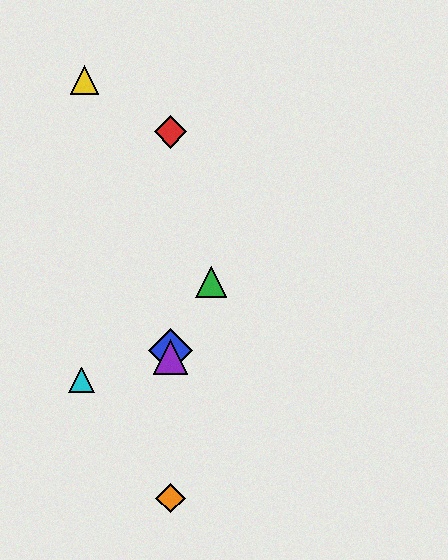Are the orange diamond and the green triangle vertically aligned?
No, the orange diamond is at x≈171 and the green triangle is at x≈211.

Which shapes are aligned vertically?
The red diamond, the blue diamond, the purple triangle, the orange diamond are aligned vertically.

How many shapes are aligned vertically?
4 shapes (the red diamond, the blue diamond, the purple triangle, the orange diamond) are aligned vertically.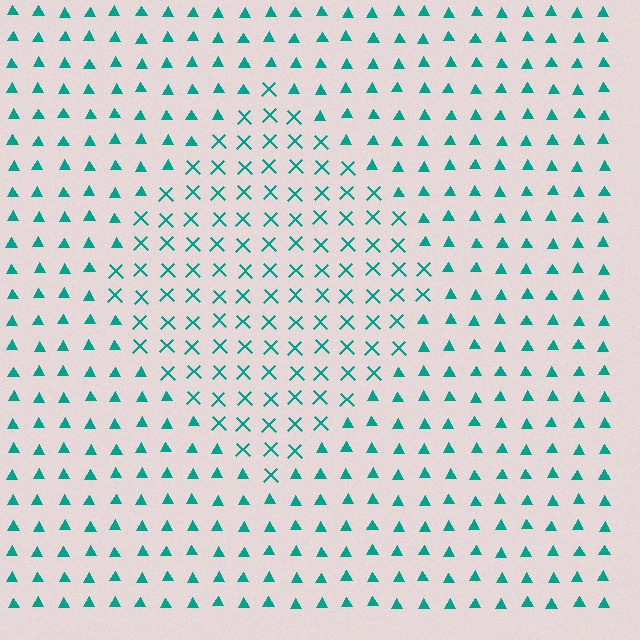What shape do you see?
I see a diamond.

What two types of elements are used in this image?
The image uses X marks inside the diamond region and triangles outside it.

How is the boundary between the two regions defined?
The boundary is defined by a change in element shape: X marks inside vs. triangles outside. All elements share the same color and spacing.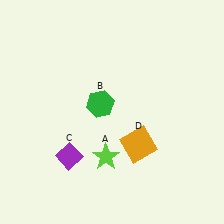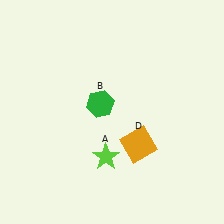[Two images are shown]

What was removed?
The purple diamond (C) was removed in Image 2.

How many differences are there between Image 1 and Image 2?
There is 1 difference between the two images.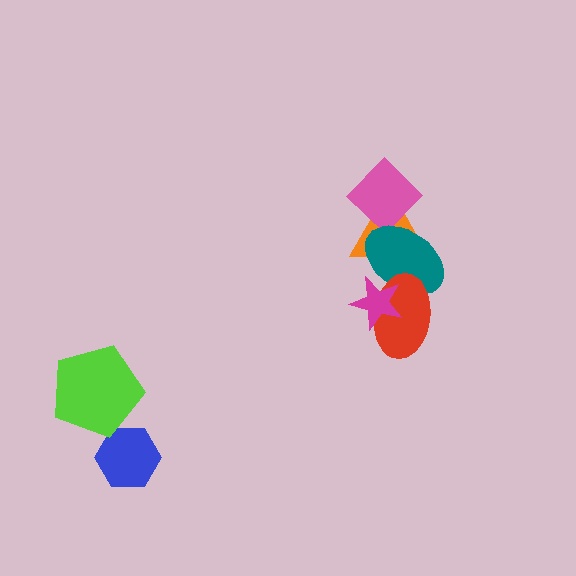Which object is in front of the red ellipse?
The magenta star is in front of the red ellipse.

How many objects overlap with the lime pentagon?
1 object overlaps with the lime pentagon.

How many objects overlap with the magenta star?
2 objects overlap with the magenta star.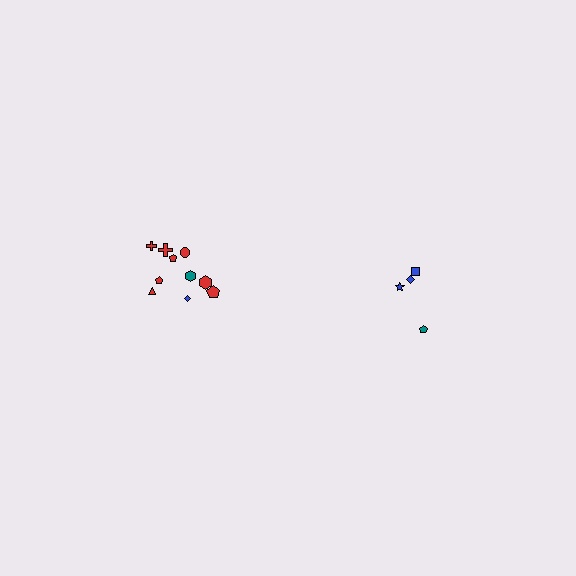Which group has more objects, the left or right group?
The left group.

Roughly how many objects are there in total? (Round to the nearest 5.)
Roughly 15 objects in total.